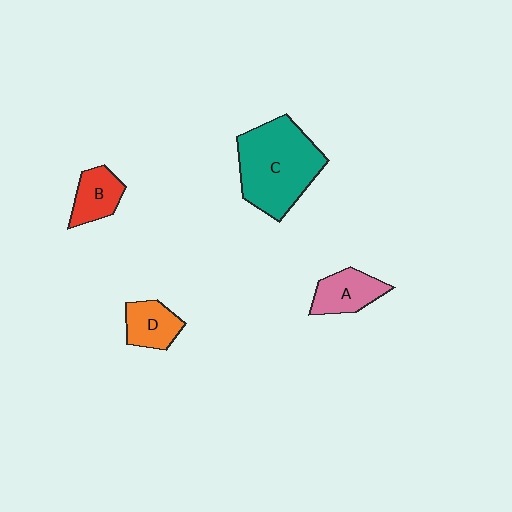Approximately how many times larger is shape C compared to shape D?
Approximately 2.7 times.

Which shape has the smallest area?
Shape B (red).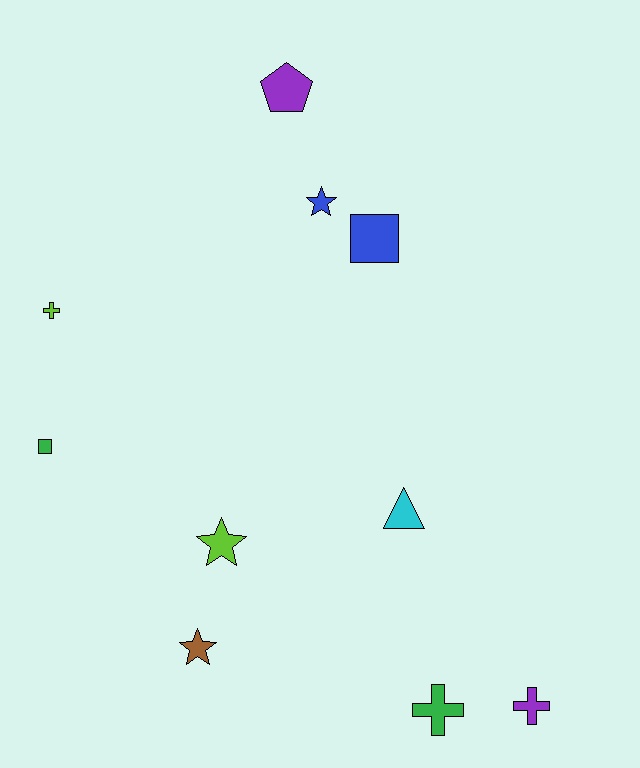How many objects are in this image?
There are 10 objects.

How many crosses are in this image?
There are 3 crosses.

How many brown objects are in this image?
There is 1 brown object.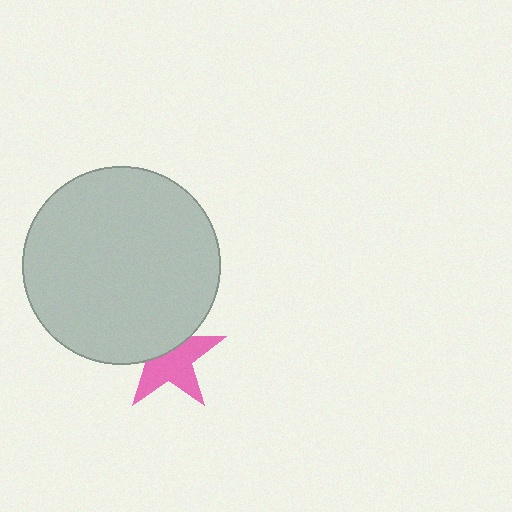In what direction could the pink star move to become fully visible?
The pink star could move down. That would shift it out from behind the light gray circle entirely.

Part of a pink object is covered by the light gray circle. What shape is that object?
It is a star.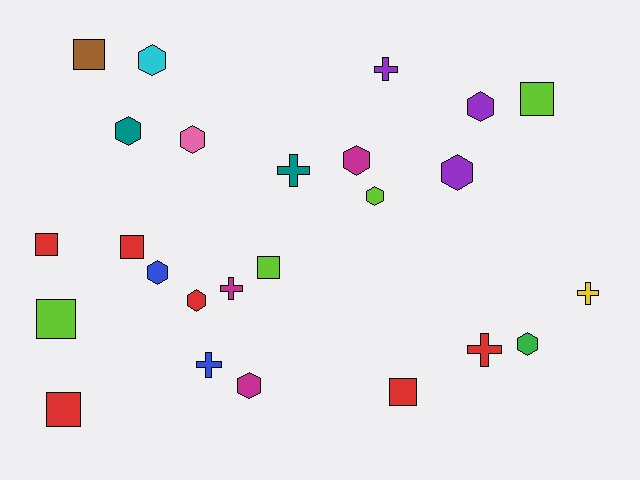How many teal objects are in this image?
There are 2 teal objects.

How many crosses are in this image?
There are 6 crosses.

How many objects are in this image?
There are 25 objects.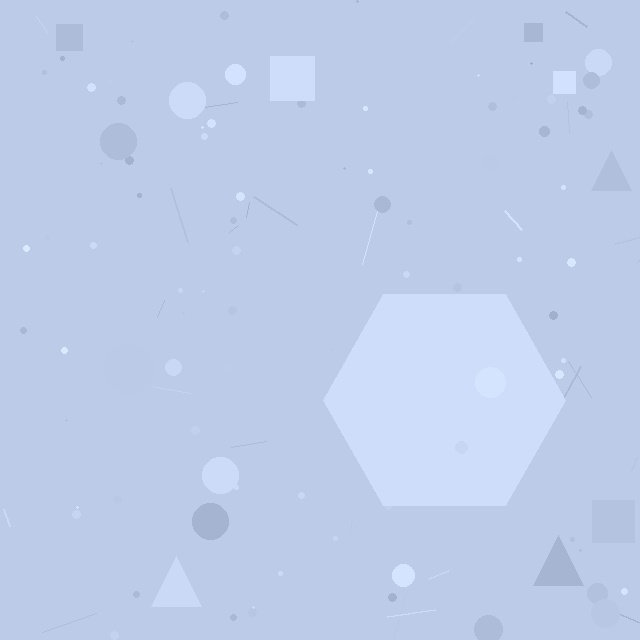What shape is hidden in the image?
A hexagon is hidden in the image.